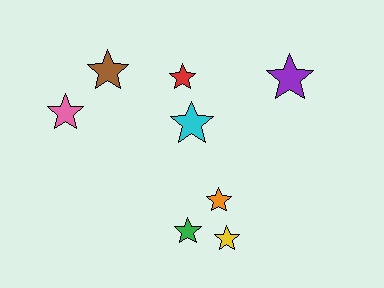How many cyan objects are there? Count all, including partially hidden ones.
There is 1 cyan object.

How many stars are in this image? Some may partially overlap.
There are 8 stars.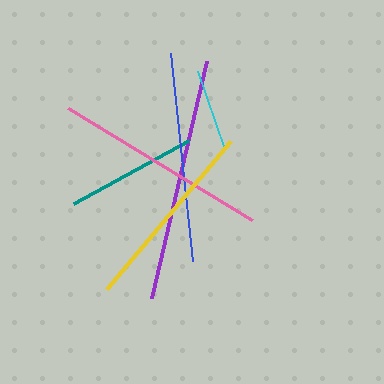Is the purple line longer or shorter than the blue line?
The purple line is longer than the blue line.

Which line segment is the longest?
The purple line is the longest at approximately 243 pixels.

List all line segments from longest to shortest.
From longest to shortest: purple, pink, blue, yellow, teal, cyan.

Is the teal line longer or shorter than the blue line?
The blue line is longer than the teal line.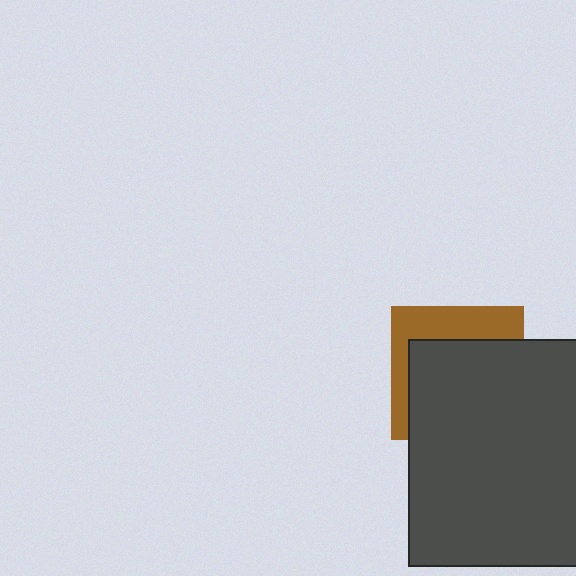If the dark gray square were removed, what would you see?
You would see the complete brown square.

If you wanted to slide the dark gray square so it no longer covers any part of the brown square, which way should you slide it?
Slide it toward the lower-right — that is the most direct way to separate the two shapes.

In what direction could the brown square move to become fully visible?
The brown square could move toward the upper-left. That would shift it out from behind the dark gray square entirely.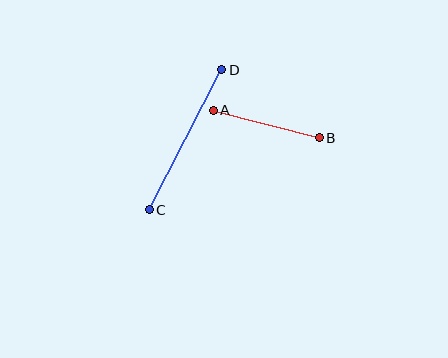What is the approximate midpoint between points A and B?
The midpoint is at approximately (266, 124) pixels.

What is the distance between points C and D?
The distance is approximately 158 pixels.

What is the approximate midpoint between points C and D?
The midpoint is at approximately (186, 140) pixels.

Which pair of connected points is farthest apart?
Points C and D are farthest apart.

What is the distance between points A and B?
The distance is approximately 110 pixels.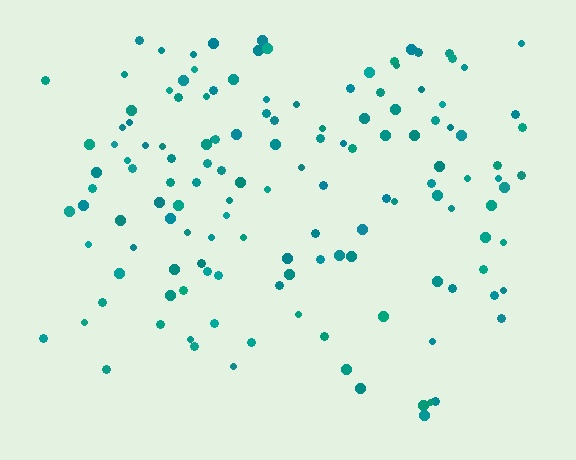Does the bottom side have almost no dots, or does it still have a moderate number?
Still a moderate number, just noticeably fewer than the top.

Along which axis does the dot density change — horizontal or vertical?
Vertical.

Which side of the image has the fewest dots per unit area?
The bottom.